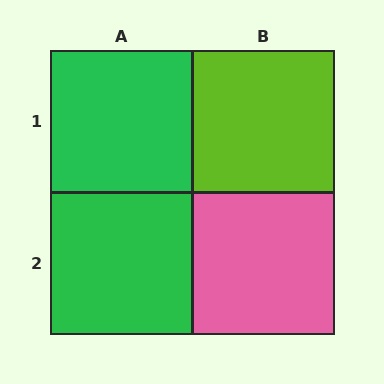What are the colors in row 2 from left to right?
Green, pink.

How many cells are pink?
1 cell is pink.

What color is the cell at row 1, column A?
Green.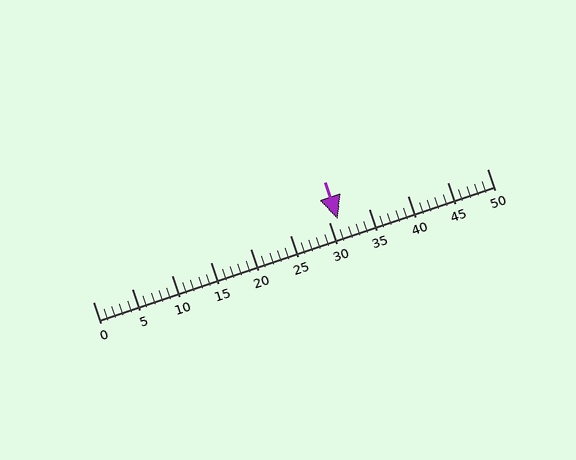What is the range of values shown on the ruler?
The ruler shows values from 0 to 50.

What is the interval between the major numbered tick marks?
The major tick marks are spaced 5 units apart.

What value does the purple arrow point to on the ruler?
The purple arrow points to approximately 31.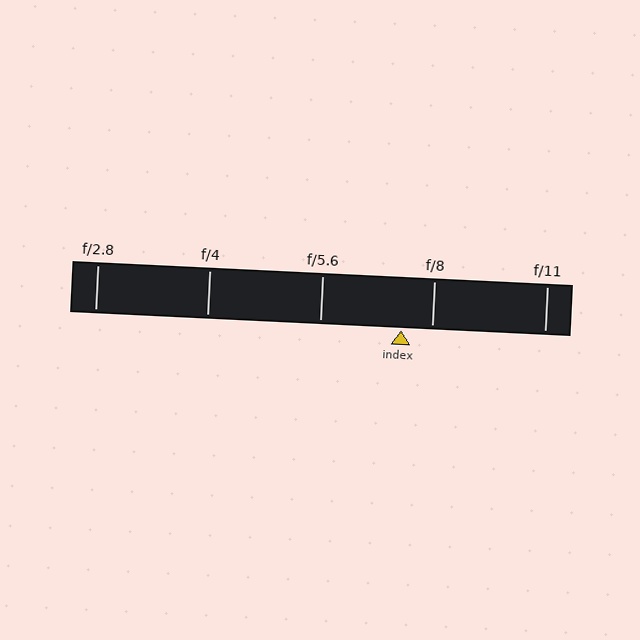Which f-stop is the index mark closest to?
The index mark is closest to f/8.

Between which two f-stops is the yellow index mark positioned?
The index mark is between f/5.6 and f/8.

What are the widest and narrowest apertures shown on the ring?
The widest aperture shown is f/2.8 and the narrowest is f/11.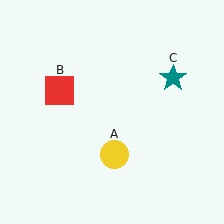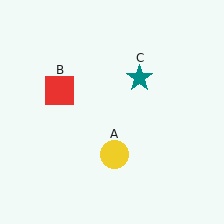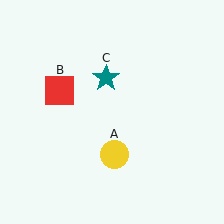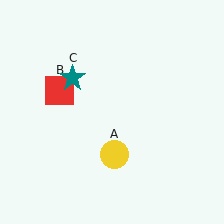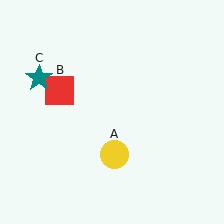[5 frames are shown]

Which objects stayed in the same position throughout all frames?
Yellow circle (object A) and red square (object B) remained stationary.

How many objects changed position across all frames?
1 object changed position: teal star (object C).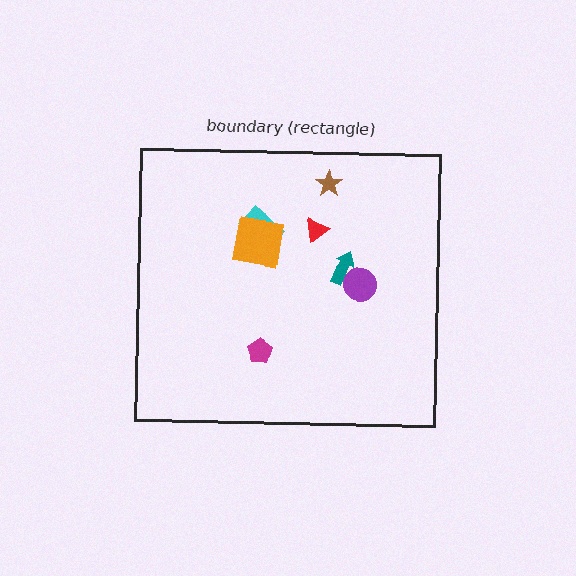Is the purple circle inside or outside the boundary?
Inside.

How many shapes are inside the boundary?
7 inside, 0 outside.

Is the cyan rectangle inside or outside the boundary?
Inside.